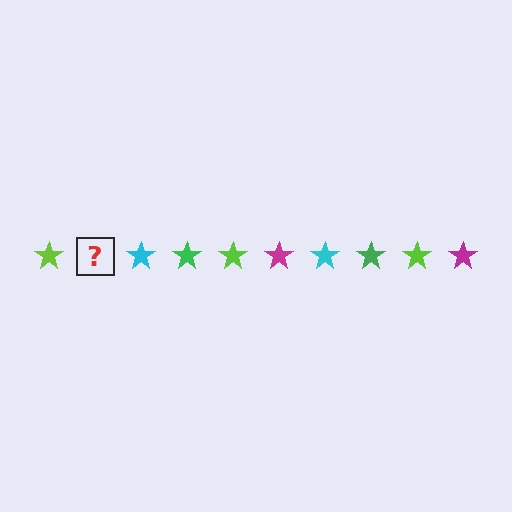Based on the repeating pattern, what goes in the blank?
The blank should be a magenta star.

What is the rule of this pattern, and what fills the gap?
The rule is that the pattern cycles through lime, magenta, cyan, green stars. The gap should be filled with a magenta star.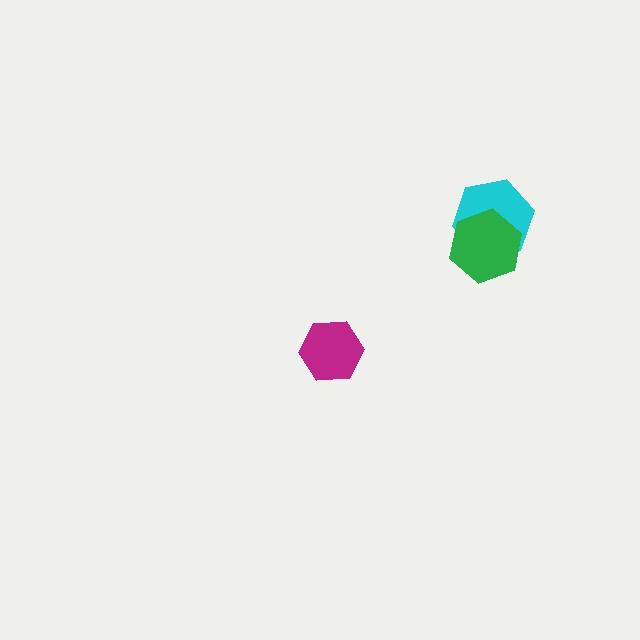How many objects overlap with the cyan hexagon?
1 object overlaps with the cyan hexagon.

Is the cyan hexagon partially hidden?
Yes, it is partially covered by another shape.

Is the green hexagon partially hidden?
No, no other shape covers it.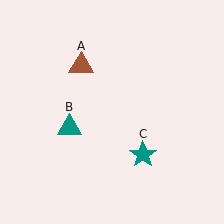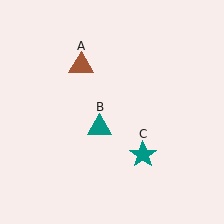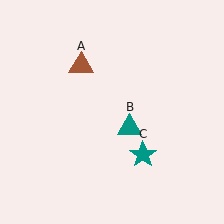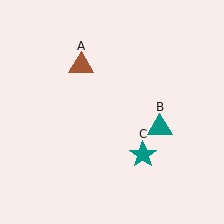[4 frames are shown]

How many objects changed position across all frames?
1 object changed position: teal triangle (object B).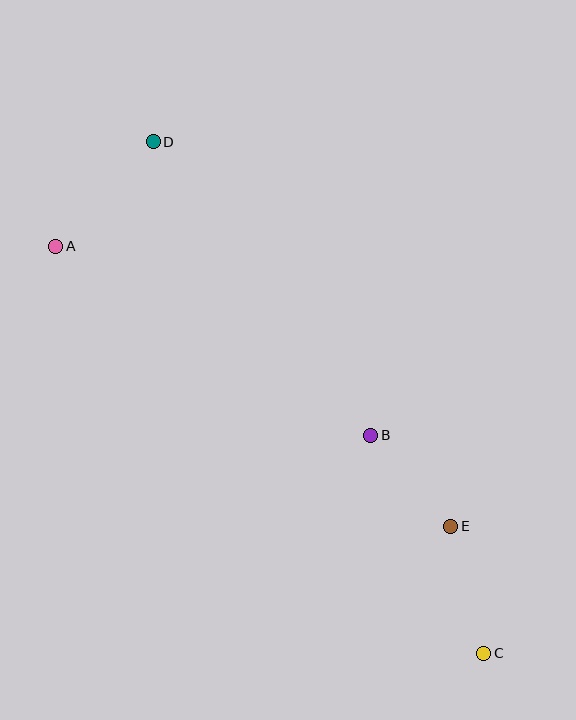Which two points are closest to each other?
Points B and E are closest to each other.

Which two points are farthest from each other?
Points C and D are farthest from each other.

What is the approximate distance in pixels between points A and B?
The distance between A and B is approximately 367 pixels.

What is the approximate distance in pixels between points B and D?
The distance between B and D is approximately 365 pixels.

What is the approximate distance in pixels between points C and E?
The distance between C and E is approximately 131 pixels.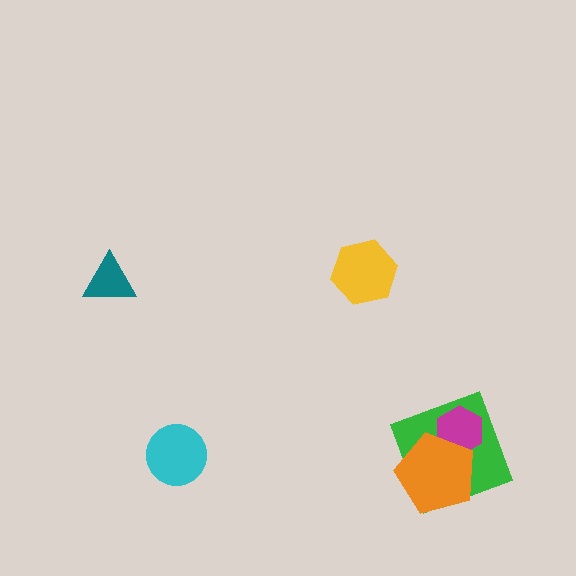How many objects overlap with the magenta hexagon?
2 objects overlap with the magenta hexagon.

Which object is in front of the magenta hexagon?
The orange pentagon is in front of the magenta hexagon.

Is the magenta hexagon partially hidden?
Yes, it is partially covered by another shape.